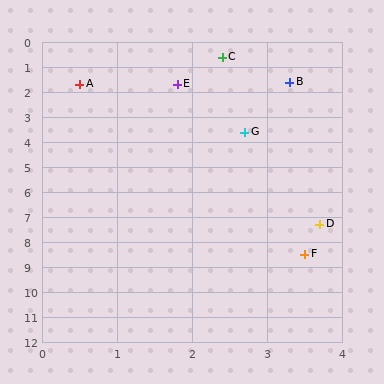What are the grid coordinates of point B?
Point B is at approximately (3.3, 1.6).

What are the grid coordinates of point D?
Point D is at approximately (3.7, 7.3).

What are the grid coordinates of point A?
Point A is at approximately (0.5, 1.7).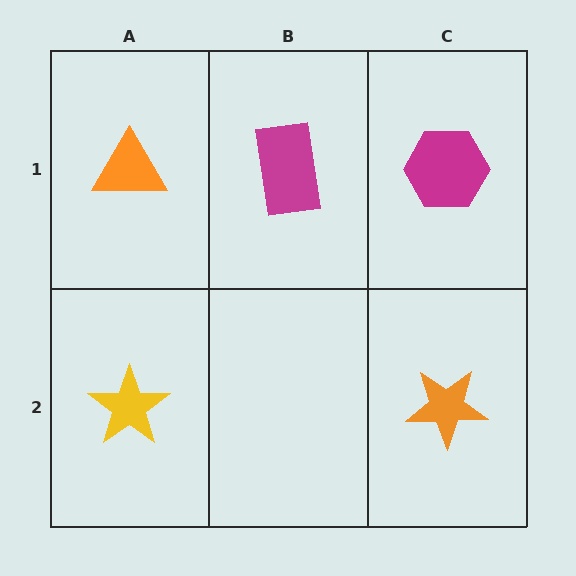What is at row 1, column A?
An orange triangle.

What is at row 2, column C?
An orange star.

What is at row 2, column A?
A yellow star.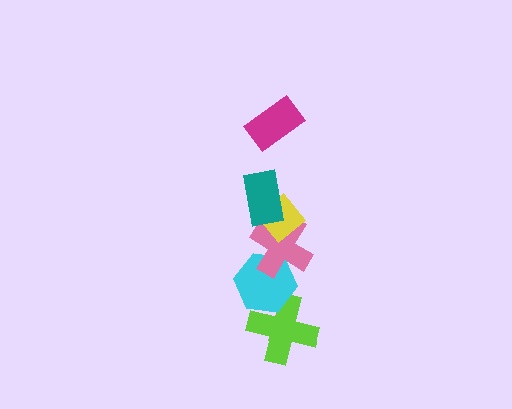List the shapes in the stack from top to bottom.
From top to bottom: the magenta rectangle, the teal rectangle, the yellow diamond, the pink cross, the cyan hexagon, the lime cross.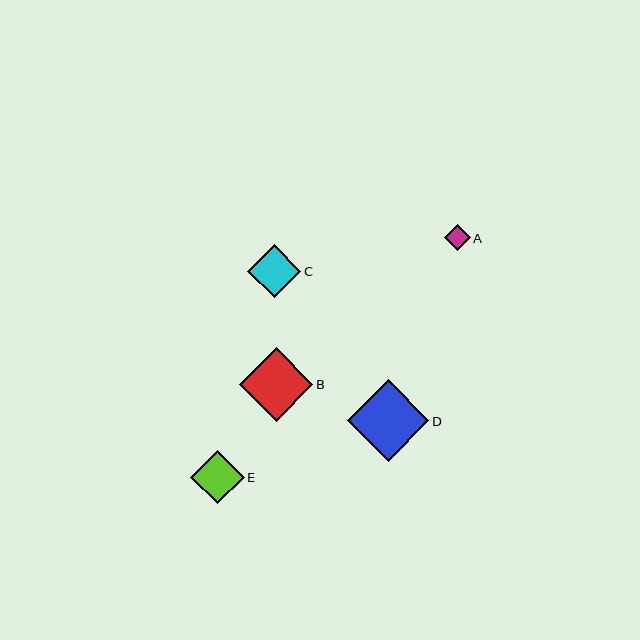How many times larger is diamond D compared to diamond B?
Diamond D is approximately 1.1 times the size of diamond B.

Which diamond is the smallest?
Diamond A is the smallest with a size of approximately 26 pixels.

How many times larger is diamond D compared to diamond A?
Diamond D is approximately 3.2 times the size of diamond A.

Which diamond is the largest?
Diamond D is the largest with a size of approximately 82 pixels.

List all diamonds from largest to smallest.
From largest to smallest: D, B, E, C, A.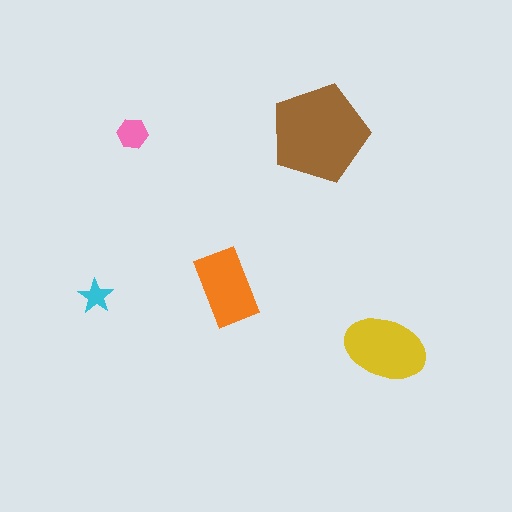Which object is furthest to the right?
The yellow ellipse is rightmost.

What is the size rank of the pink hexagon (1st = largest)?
4th.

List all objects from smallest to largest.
The cyan star, the pink hexagon, the orange rectangle, the yellow ellipse, the brown pentagon.